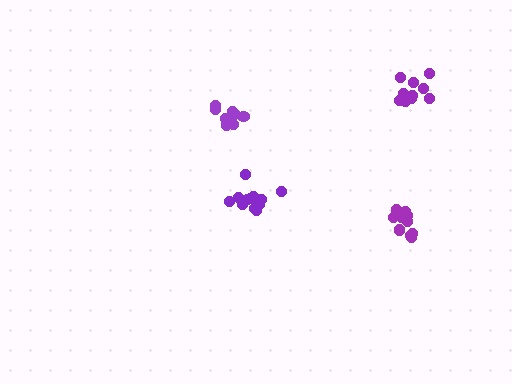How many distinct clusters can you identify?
There are 4 distinct clusters.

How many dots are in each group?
Group 1: 12 dots, Group 2: 12 dots, Group 3: 10 dots, Group 4: 13 dots (47 total).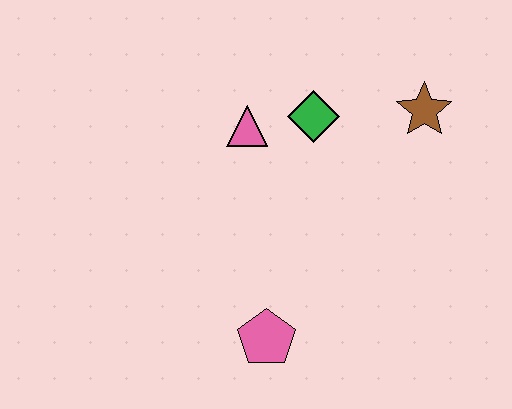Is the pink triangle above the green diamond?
No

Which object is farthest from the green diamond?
The pink pentagon is farthest from the green diamond.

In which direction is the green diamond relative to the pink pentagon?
The green diamond is above the pink pentagon.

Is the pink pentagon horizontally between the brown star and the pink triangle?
Yes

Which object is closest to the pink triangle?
The green diamond is closest to the pink triangle.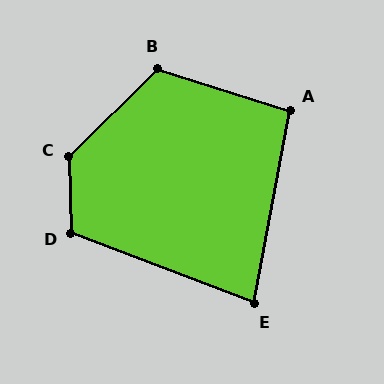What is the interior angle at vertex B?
Approximately 118 degrees (obtuse).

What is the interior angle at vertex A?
Approximately 97 degrees (obtuse).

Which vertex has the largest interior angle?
C, at approximately 133 degrees.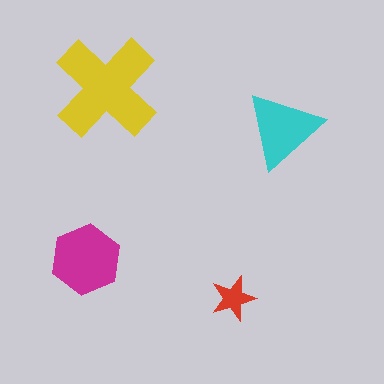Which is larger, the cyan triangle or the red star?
The cyan triangle.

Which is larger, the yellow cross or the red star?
The yellow cross.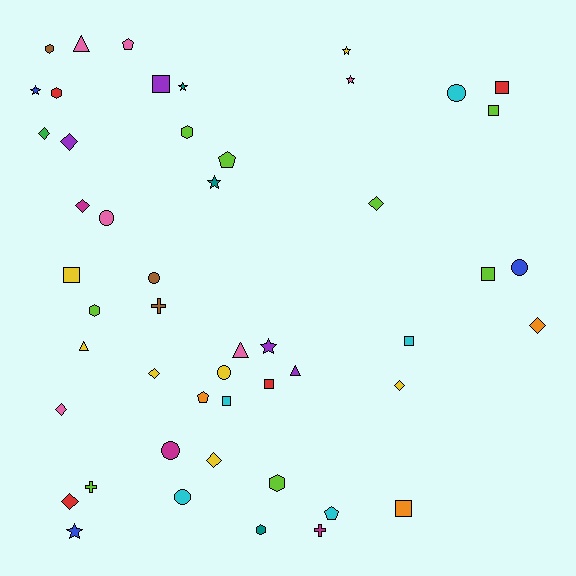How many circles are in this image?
There are 7 circles.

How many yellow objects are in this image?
There are 7 yellow objects.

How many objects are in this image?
There are 50 objects.